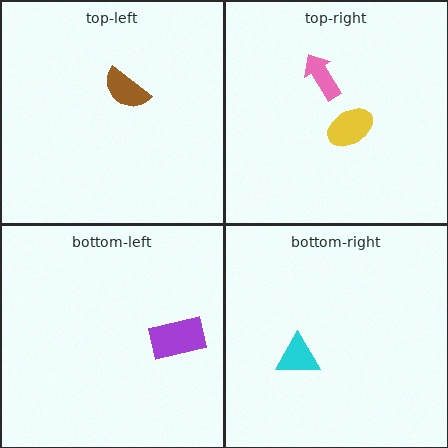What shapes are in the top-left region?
The brown semicircle.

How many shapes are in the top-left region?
1.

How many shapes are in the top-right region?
2.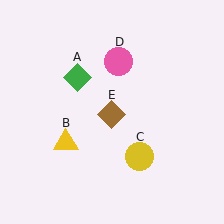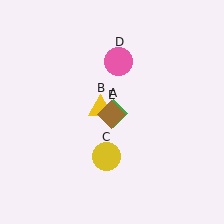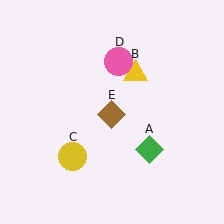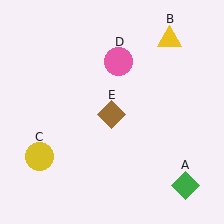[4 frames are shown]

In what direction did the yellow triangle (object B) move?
The yellow triangle (object B) moved up and to the right.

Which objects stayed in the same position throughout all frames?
Pink circle (object D) and brown diamond (object E) remained stationary.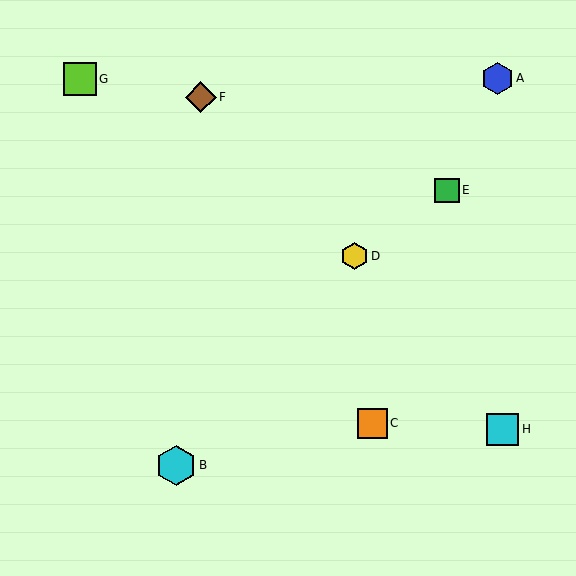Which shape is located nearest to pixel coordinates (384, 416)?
The orange square (labeled C) at (372, 423) is nearest to that location.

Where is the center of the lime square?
The center of the lime square is at (80, 79).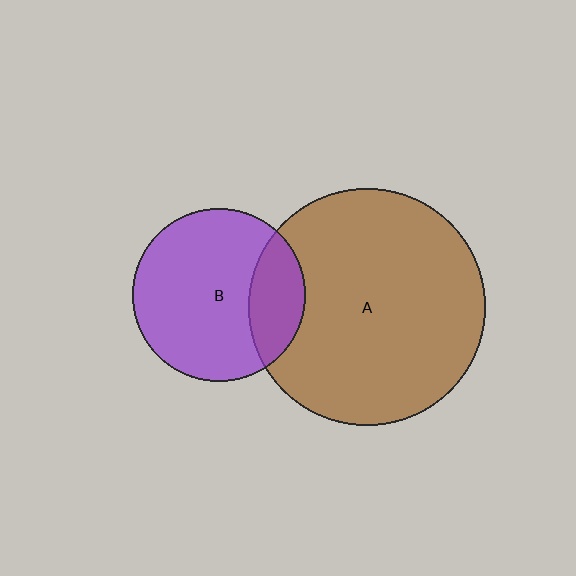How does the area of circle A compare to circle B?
Approximately 1.9 times.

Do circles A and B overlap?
Yes.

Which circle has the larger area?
Circle A (brown).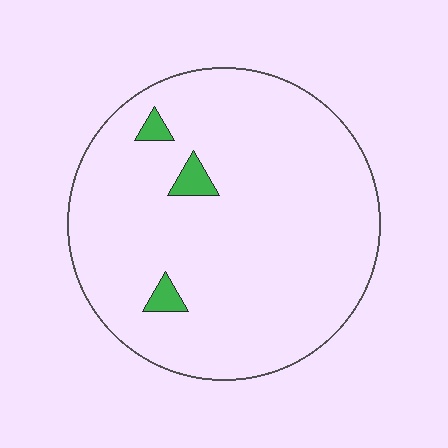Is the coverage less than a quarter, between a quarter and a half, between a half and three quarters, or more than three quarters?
Less than a quarter.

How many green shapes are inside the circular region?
3.